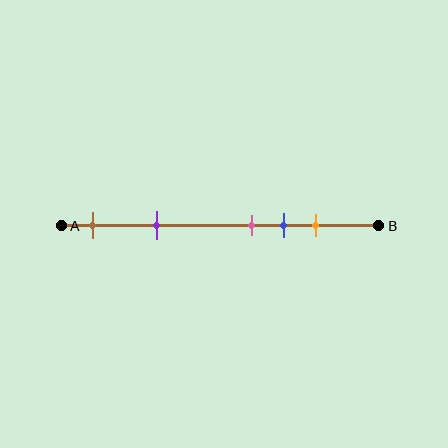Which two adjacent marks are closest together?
The pink and blue marks are the closest adjacent pair.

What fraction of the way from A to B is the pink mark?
The pink mark is approximately 60% (0.6) of the way from A to B.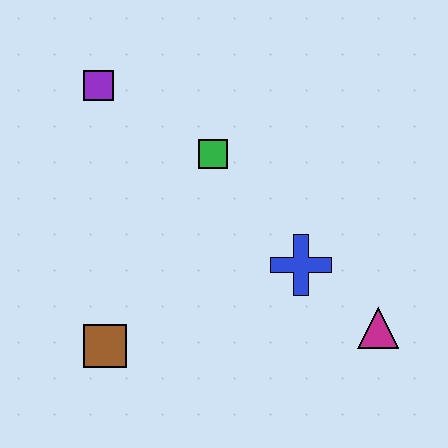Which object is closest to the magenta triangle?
The blue cross is closest to the magenta triangle.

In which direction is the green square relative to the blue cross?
The green square is above the blue cross.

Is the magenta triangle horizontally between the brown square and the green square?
No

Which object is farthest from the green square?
The magenta triangle is farthest from the green square.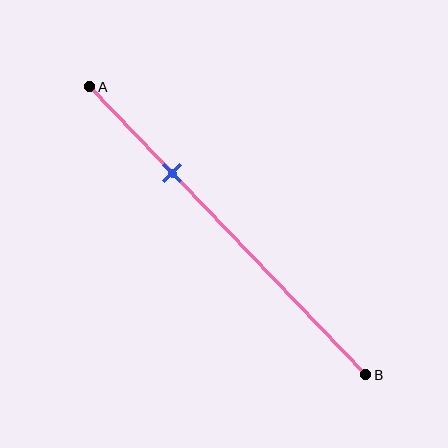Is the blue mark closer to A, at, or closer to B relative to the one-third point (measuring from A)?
The blue mark is closer to point A than the one-third point of segment AB.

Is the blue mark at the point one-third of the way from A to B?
No, the mark is at about 30% from A, not at the 33% one-third point.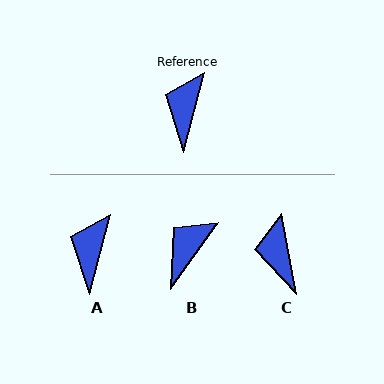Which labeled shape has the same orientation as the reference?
A.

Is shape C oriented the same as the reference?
No, it is off by about 25 degrees.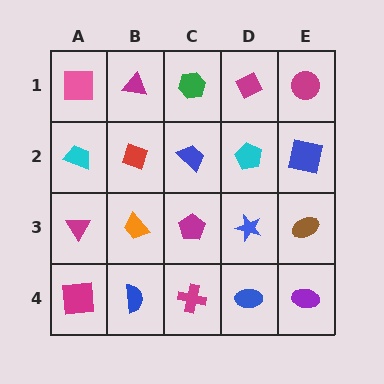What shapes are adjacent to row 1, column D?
A cyan pentagon (row 2, column D), a green hexagon (row 1, column C), a magenta circle (row 1, column E).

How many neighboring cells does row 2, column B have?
4.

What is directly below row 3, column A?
A magenta square.